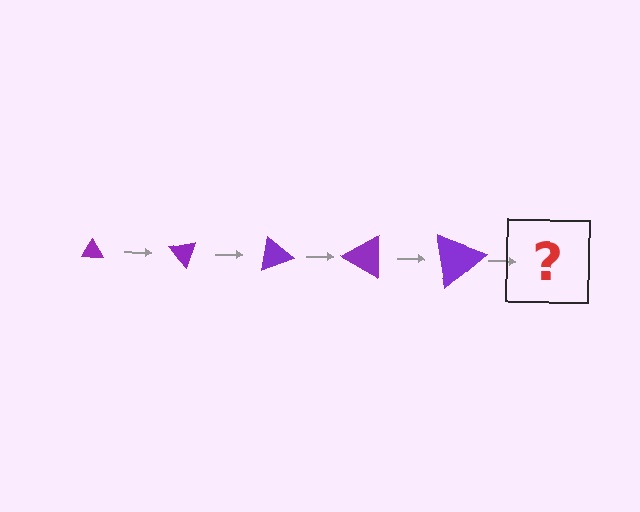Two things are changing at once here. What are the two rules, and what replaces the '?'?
The two rules are that the triangle grows larger each step and it rotates 50 degrees each step. The '?' should be a triangle, larger than the previous one and rotated 250 degrees from the start.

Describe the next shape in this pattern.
It should be a triangle, larger than the previous one and rotated 250 degrees from the start.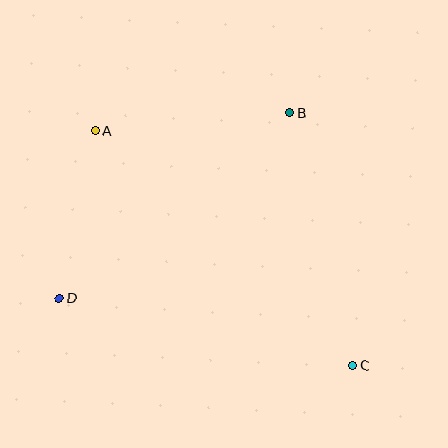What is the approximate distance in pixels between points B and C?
The distance between B and C is approximately 260 pixels.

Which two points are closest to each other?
Points A and D are closest to each other.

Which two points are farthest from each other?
Points A and C are farthest from each other.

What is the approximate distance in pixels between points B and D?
The distance between B and D is approximately 296 pixels.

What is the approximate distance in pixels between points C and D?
The distance between C and D is approximately 301 pixels.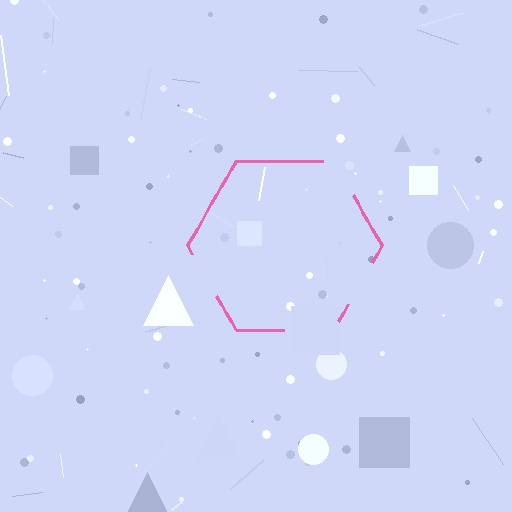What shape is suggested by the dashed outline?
The dashed outline suggests a hexagon.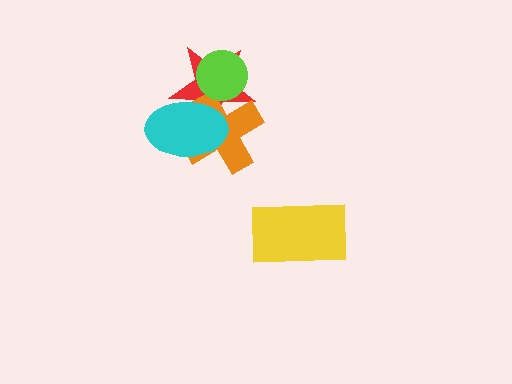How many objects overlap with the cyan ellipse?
2 objects overlap with the cyan ellipse.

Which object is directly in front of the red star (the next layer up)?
The orange cross is directly in front of the red star.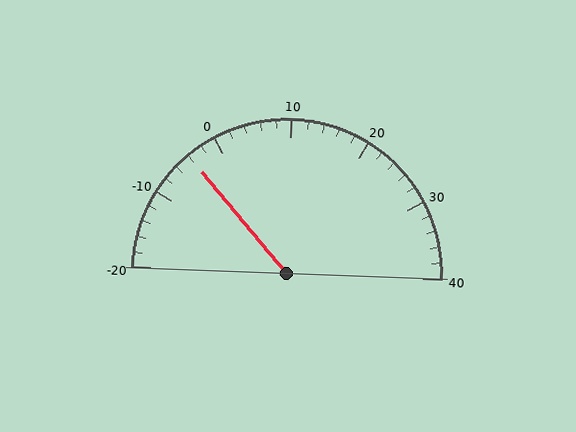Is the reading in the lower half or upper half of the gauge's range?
The reading is in the lower half of the range (-20 to 40).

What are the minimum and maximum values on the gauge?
The gauge ranges from -20 to 40.